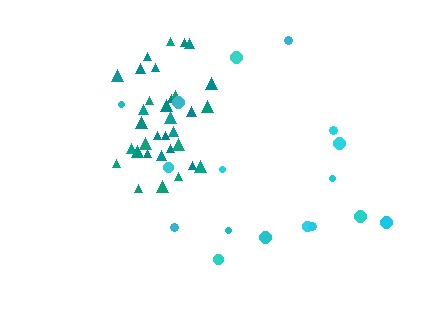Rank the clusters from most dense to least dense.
teal, cyan.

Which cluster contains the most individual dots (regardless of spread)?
Teal (33).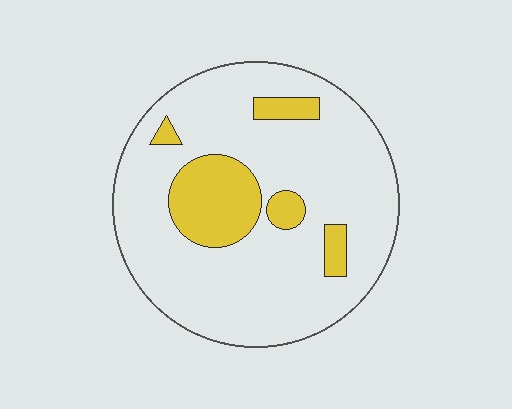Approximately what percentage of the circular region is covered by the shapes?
Approximately 20%.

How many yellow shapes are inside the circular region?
5.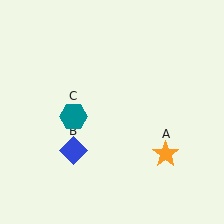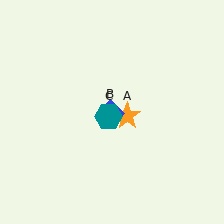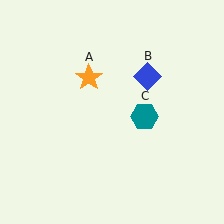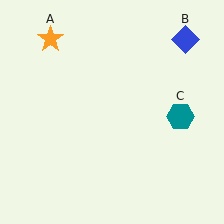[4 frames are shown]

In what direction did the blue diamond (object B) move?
The blue diamond (object B) moved up and to the right.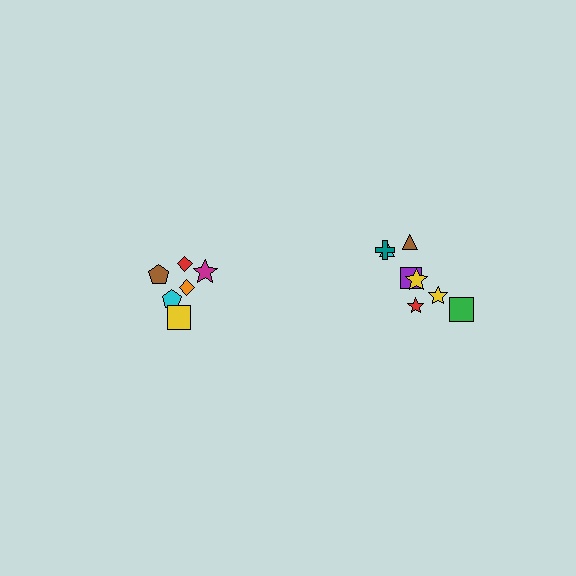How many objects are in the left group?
There are 6 objects.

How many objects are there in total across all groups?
There are 14 objects.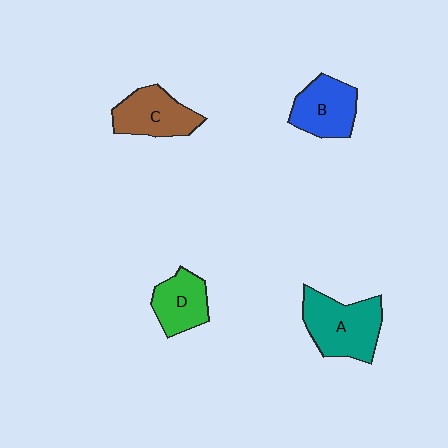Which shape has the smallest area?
Shape D (green).